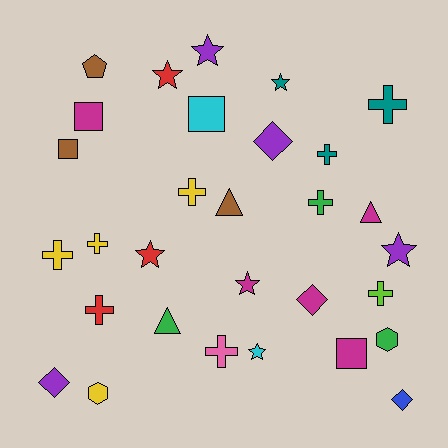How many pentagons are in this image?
There is 1 pentagon.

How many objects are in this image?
There are 30 objects.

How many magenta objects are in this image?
There are 5 magenta objects.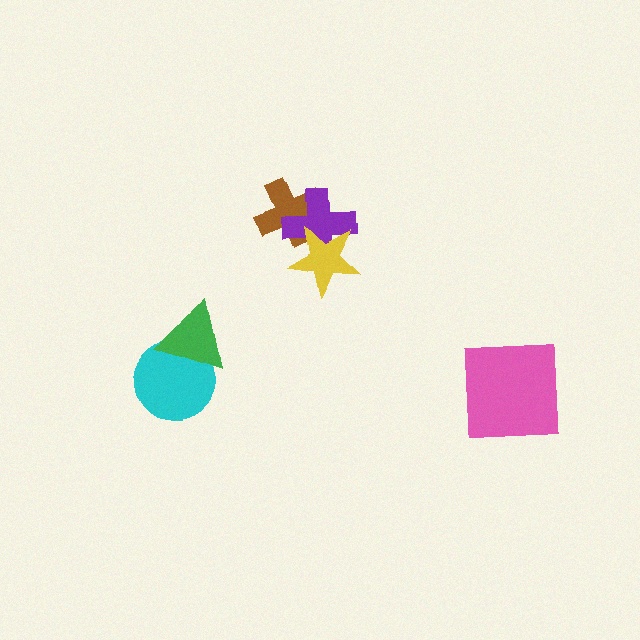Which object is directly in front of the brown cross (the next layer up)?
The purple cross is directly in front of the brown cross.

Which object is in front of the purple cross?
The yellow star is in front of the purple cross.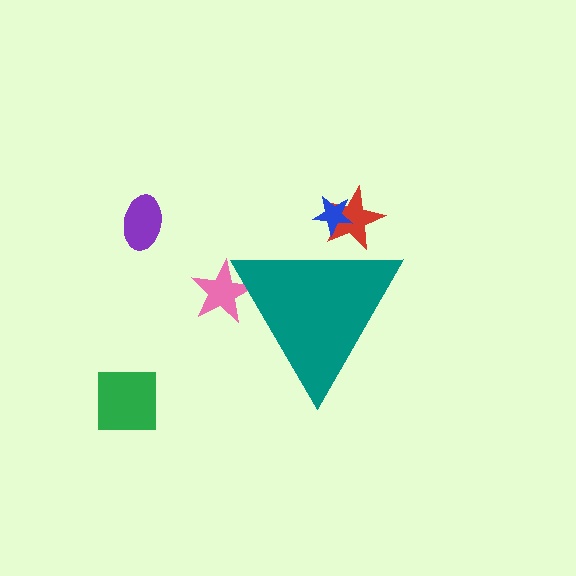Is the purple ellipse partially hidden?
No, the purple ellipse is fully visible.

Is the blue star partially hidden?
Yes, the blue star is partially hidden behind the teal triangle.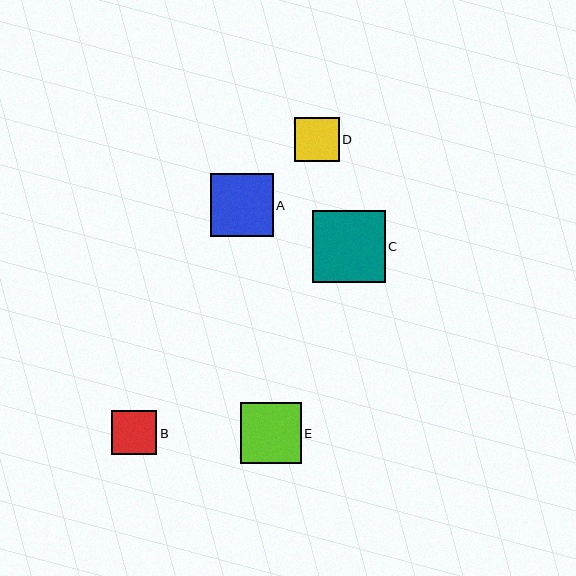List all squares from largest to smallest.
From largest to smallest: C, A, E, B, D.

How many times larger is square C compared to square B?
Square C is approximately 1.6 times the size of square B.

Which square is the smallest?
Square D is the smallest with a size of approximately 44 pixels.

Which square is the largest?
Square C is the largest with a size of approximately 73 pixels.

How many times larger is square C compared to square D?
Square C is approximately 1.6 times the size of square D.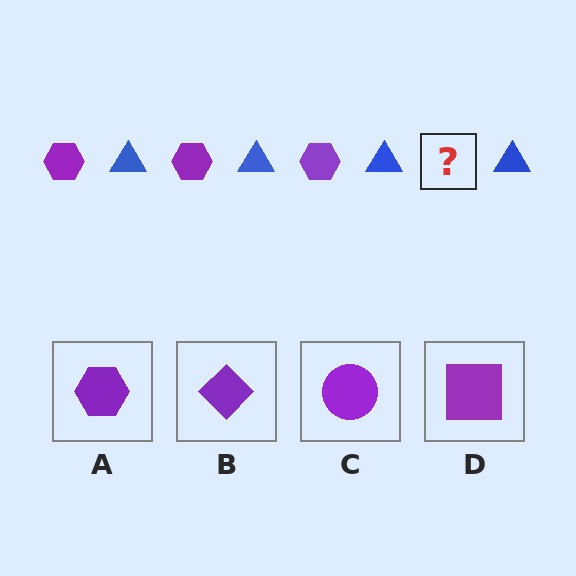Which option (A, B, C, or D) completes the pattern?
A.